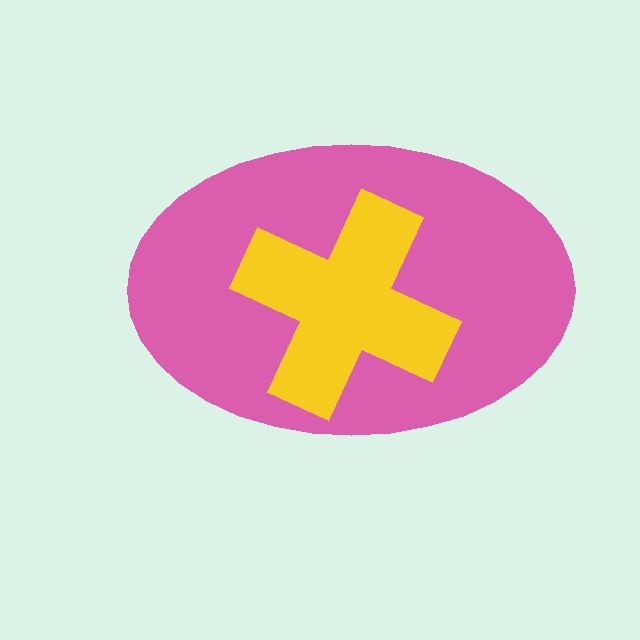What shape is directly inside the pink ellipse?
The yellow cross.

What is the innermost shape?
The yellow cross.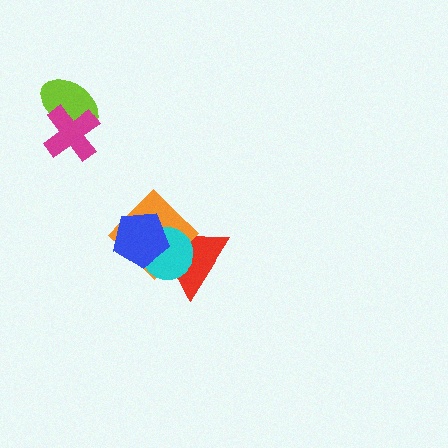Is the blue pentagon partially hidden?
No, no other shape covers it.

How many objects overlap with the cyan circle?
3 objects overlap with the cyan circle.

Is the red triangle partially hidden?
Yes, it is partially covered by another shape.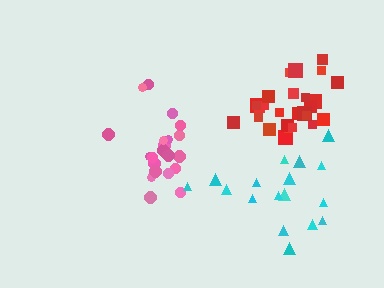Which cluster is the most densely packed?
Pink.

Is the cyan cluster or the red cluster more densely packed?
Red.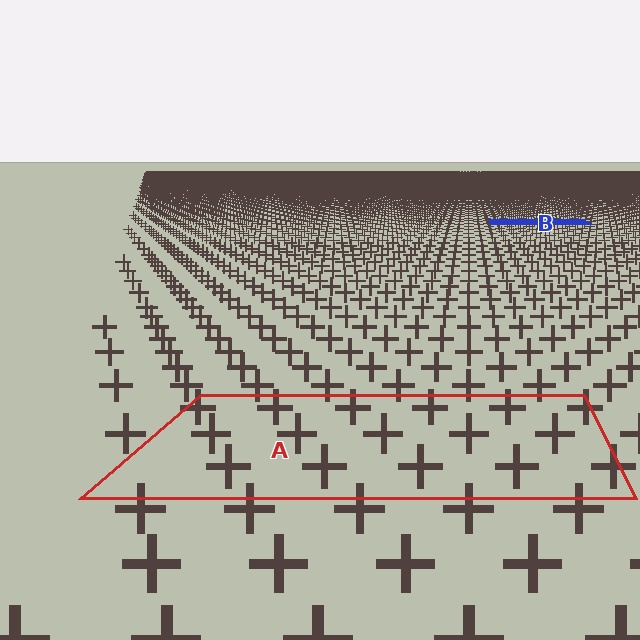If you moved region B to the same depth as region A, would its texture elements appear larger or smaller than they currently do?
They would appear larger. At a closer depth, the same texture elements are projected at a bigger on-screen size.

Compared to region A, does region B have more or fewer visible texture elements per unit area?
Region B has more texture elements per unit area — they are packed more densely because it is farther away.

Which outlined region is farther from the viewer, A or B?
Region B is farther from the viewer — the texture elements inside it appear smaller and more densely packed.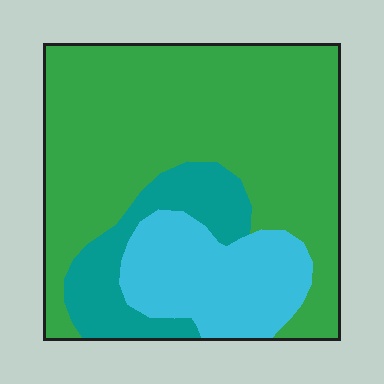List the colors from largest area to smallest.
From largest to smallest: green, cyan, teal.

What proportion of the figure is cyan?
Cyan covers around 20% of the figure.